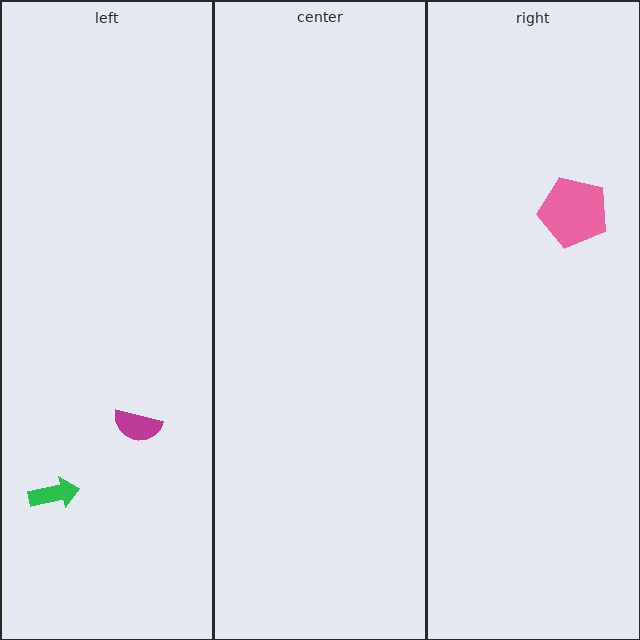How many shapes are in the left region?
2.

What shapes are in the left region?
The green arrow, the magenta semicircle.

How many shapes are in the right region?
1.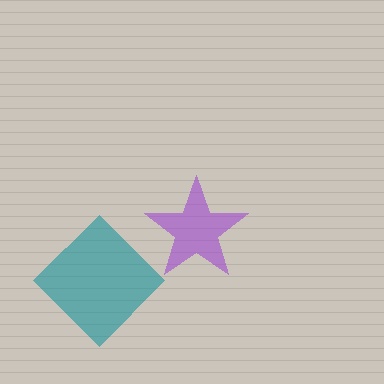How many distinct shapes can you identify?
There are 2 distinct shapes: a teal diamond, a purple star.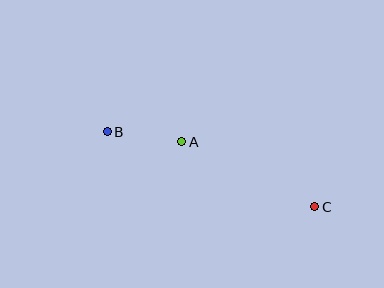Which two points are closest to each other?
Points A and B are closest to each other.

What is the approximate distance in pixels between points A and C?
The distance between A and C is approximately 148 pixels.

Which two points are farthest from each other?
Points B and C are farthest from each other.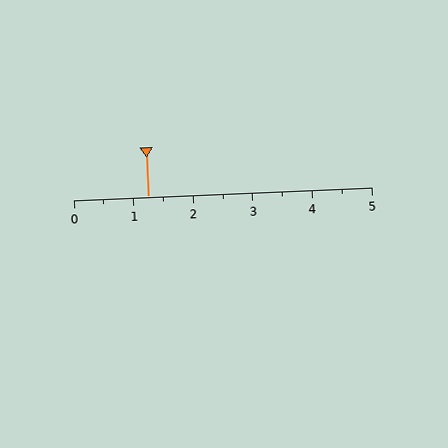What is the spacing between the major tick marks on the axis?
The major ticks are spaced 1 apart.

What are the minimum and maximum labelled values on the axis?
The axis runs from 0 to 5.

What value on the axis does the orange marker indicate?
The marker indicates approximately 1.2.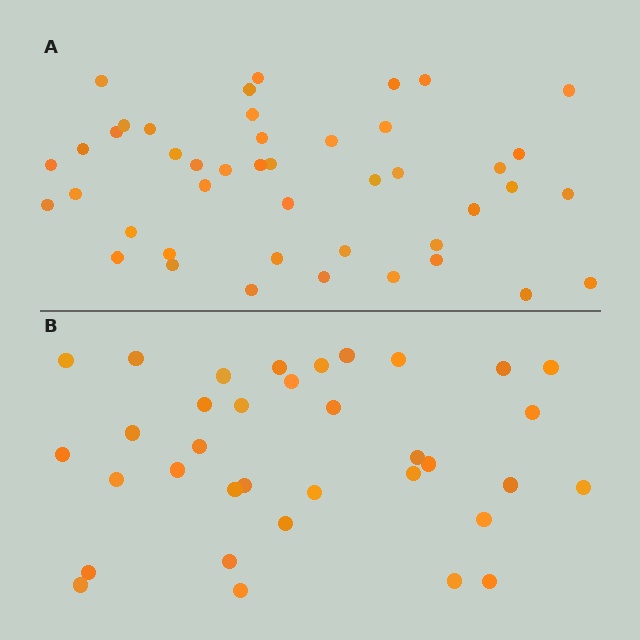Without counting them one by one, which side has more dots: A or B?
Region A (the top region) has more dots.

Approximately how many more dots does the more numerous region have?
Region A has roughly 8 or so more dots than region B.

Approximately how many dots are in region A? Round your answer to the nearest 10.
About 40 dots. (The exact count is 44, which rounds to 40.)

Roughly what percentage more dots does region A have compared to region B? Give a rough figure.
About 25% more.